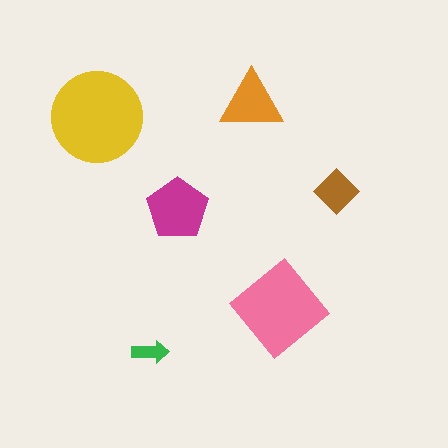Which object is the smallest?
The green arrow.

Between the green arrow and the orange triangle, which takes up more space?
The orange triangle.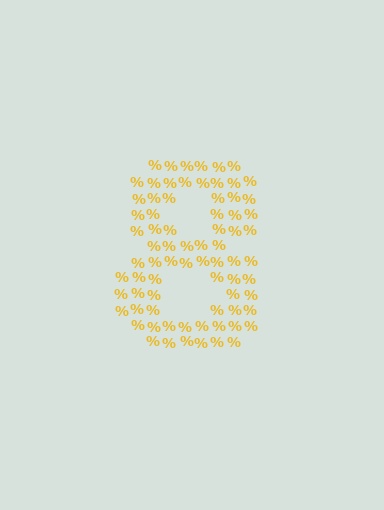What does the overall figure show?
The overall figure shows the digit 8.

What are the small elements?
The small elements are percent signs.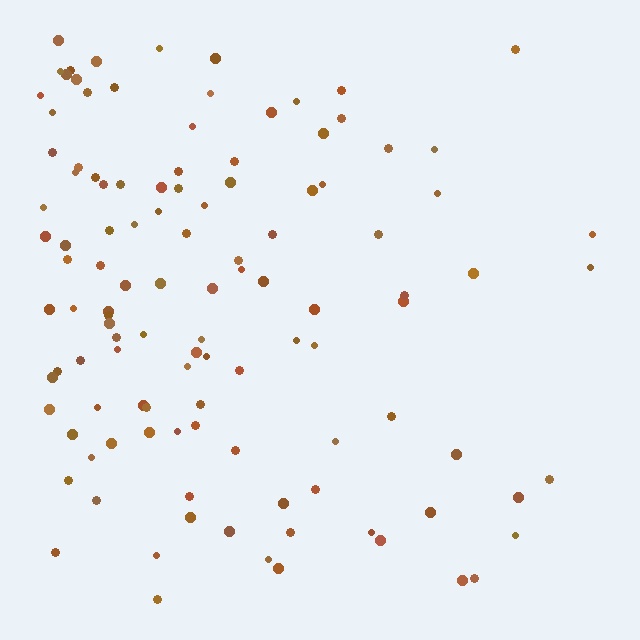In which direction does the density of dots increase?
From right to left, with the left side densest.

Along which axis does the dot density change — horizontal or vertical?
Horizontal.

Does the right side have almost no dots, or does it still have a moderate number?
Still a moderate number, just noticeably fewer than the left.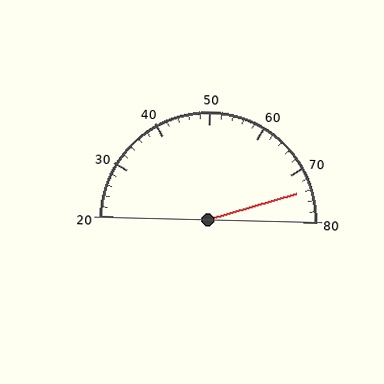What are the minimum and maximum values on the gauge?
The gauge ranges from 20 to 80.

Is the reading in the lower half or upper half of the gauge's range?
The reading is in the upper half of the range (20 to 80).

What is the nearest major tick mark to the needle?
The nearest major tick mark is 70.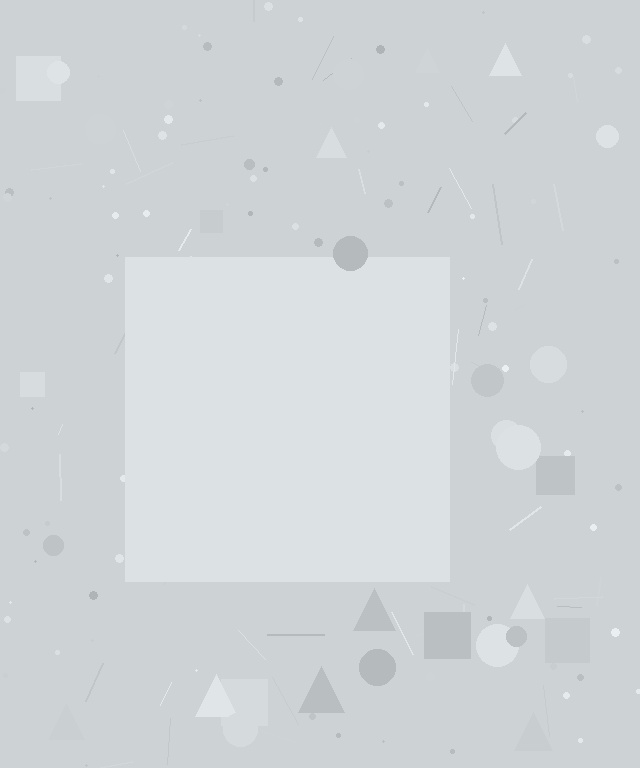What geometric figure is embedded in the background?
A square is embedded in the background.